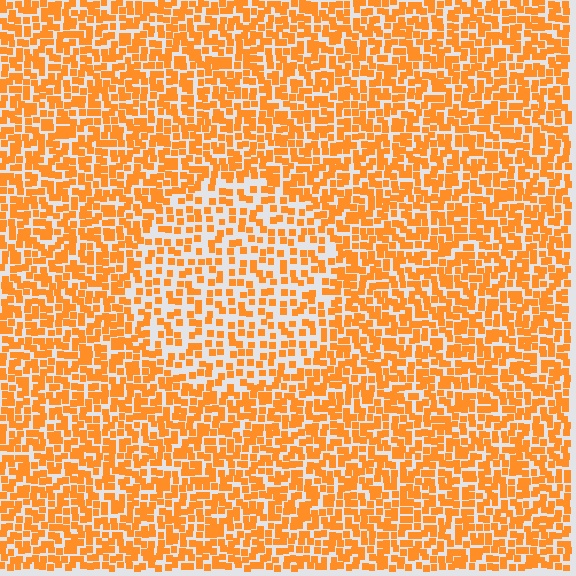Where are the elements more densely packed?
The elements are more densely packed outside the circle boundary.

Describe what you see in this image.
The image contains small orange elements arranged at two different densities. A circle-shaped region is visible where the elements are less densely packed than the surrounding area.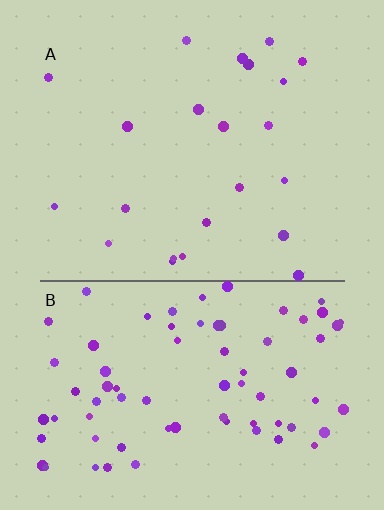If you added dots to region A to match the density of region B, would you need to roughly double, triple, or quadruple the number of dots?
Approximately triple.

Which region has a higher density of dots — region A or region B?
B (the bottom).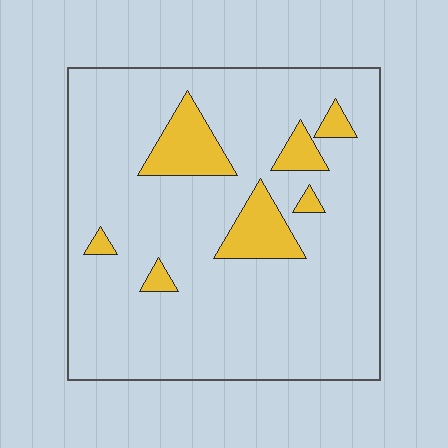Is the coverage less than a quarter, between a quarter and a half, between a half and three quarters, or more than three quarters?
Less than a quarter.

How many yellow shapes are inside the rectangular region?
7.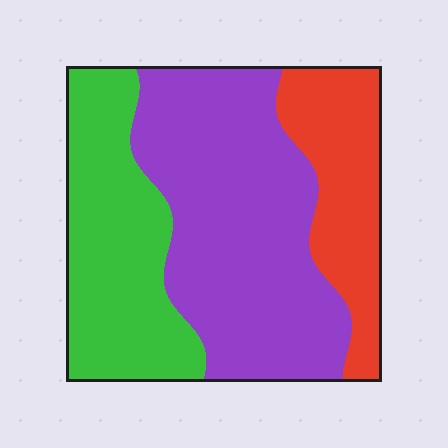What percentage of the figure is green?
Green takes up about one third (1/3) of the figure.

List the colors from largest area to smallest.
From largest to smallest: purple, green, red.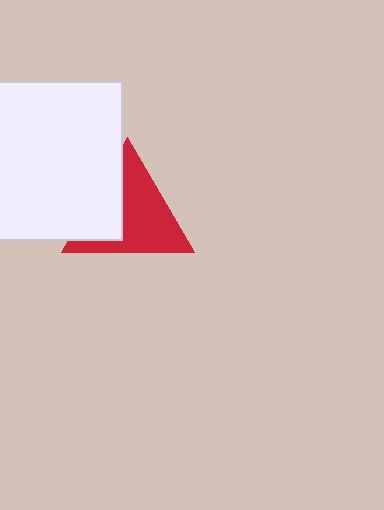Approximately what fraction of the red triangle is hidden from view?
Roughly 35% of the red triangle is hidden behind the white square.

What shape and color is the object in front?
The object in front is a white square.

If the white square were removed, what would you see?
You would see the complete red triangle.